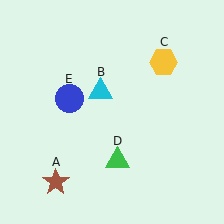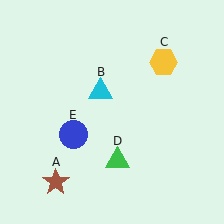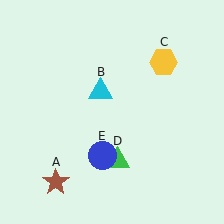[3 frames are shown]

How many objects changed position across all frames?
1 object changed position: blue circle (object E).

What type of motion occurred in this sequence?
The blue circle (object E) rotated counterclockwise around the center of the scene.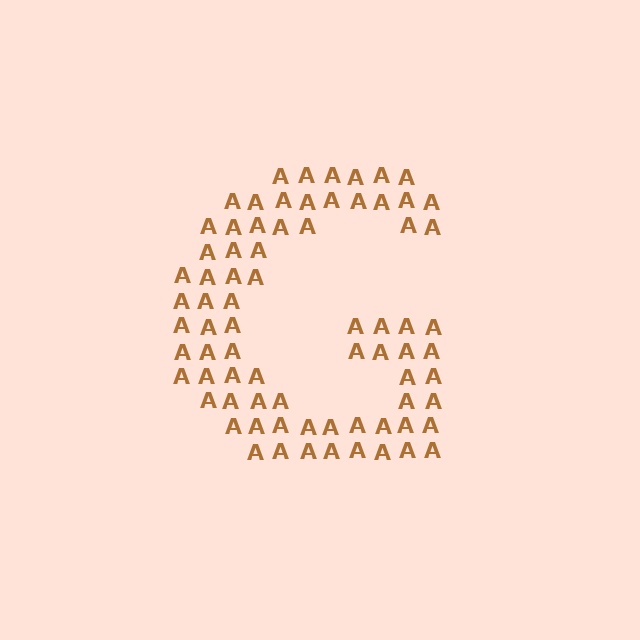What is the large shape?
The large shape is the letter G.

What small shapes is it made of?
It is made of small letter A's.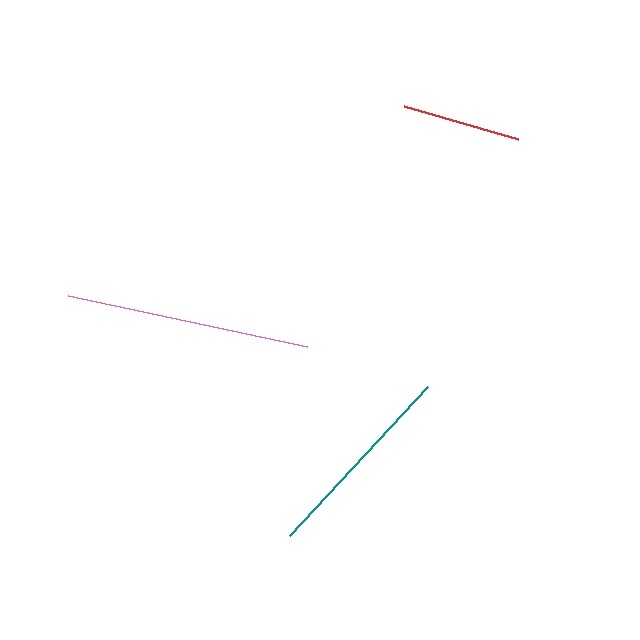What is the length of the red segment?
The red segment is approximately 118 pixels long.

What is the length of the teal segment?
The teal segment is approximately 203 pixels long.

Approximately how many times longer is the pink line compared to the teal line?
The pink line is approximately 1.2 times the length of the teal line.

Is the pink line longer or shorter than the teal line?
The pink line is longer than the teal line.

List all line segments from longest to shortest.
From longest to shortest: pink, teal, red.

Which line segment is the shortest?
The red line is the shortest at approximately 118 pixels.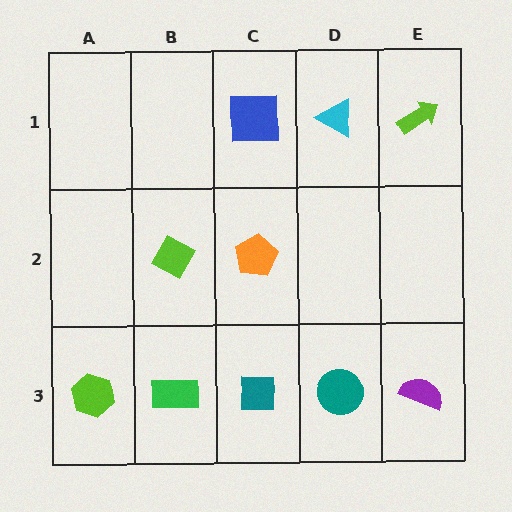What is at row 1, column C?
A blue square.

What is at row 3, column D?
A teal circle.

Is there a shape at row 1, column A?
No, that cell is empty.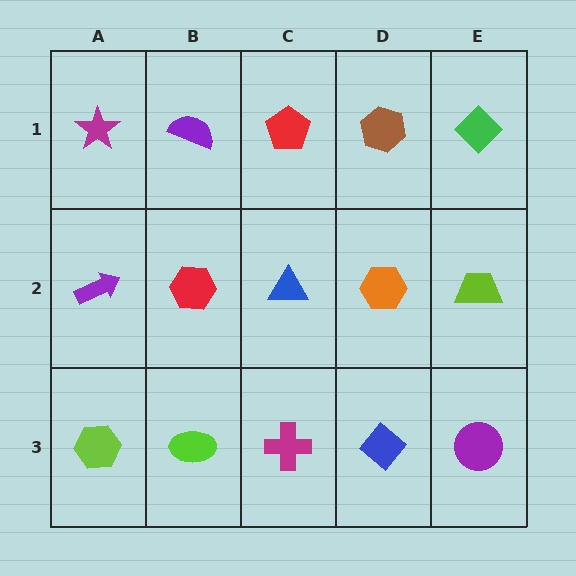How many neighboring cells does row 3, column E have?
2.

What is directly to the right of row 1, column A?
A purple semicircle.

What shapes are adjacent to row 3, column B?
A red hexagon (row 2, column B), a lime hexagon (row 3, column A), a magenta cross (row 3, column C).